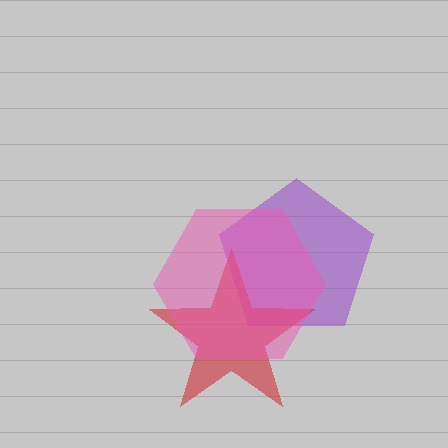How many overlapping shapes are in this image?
There are 3 overlapping shapes in the image.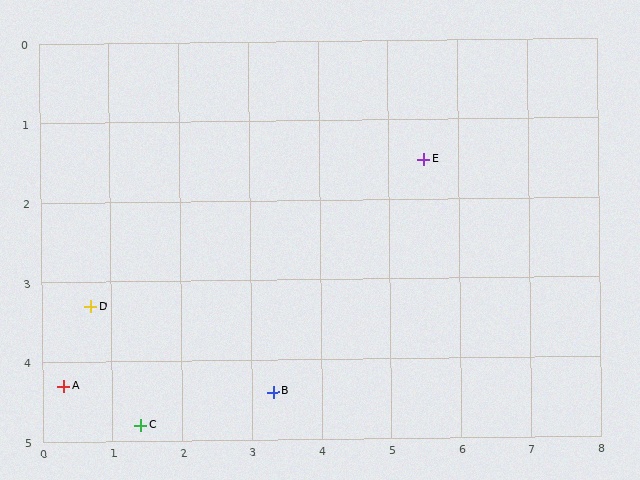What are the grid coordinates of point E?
Point E is at approximately (5.5, 1.5).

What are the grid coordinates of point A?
Point A is at approximately (0.3, 4.3).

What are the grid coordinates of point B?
Point B is at approximately (3.3, 4.4).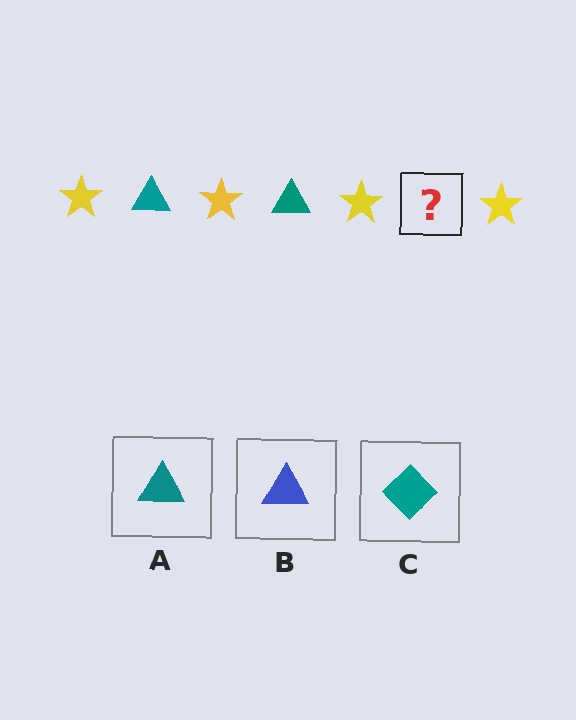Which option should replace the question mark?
Option A.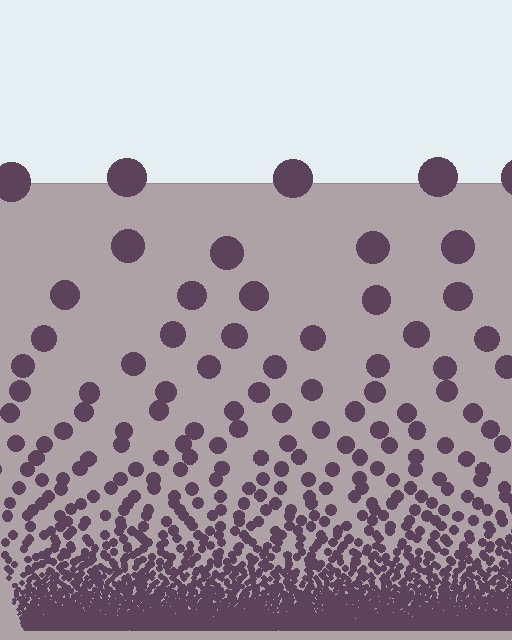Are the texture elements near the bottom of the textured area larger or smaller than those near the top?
Smaller. The gradient is inverted — elements near the bottom are smaller and denser.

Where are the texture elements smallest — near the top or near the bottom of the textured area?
Near the bottom.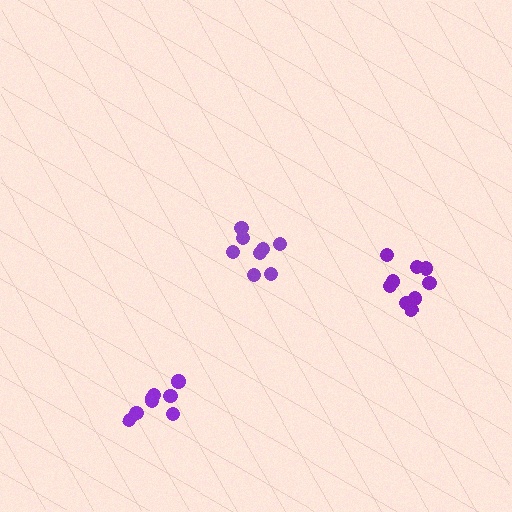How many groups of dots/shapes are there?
There are 3 groups.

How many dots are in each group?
Group 1: 9 dots, Group 2: 8 dots, Group 3: 8 dots (25 total).